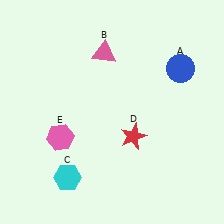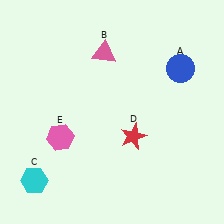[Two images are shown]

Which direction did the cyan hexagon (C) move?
The cyan hexagon (C) moved left.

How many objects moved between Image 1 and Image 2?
1 object moved between the two images.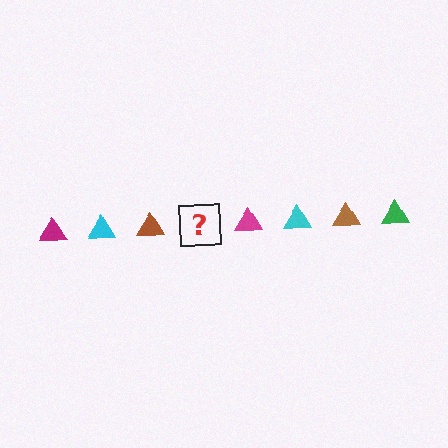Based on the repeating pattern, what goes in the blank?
The blank should be a green triangle.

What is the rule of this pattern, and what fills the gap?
The rule is that the pattern cycles through magenta, cyan, brown, green triangles. The gap should be filled with a green triangle.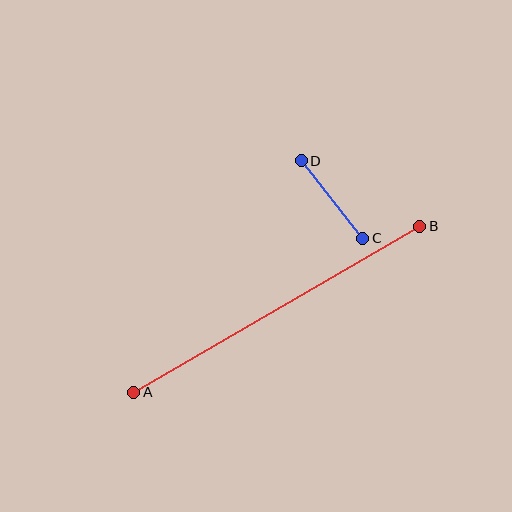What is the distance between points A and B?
The distance is approximately 331 pixels.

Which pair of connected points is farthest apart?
Points A and B are farthest apart.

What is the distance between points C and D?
The distance is approximately 99 pixels.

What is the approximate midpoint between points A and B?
The midpoint is at approximately (277, 309) pixels.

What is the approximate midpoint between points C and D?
The midpoint is at approximately (332, 200) pixels.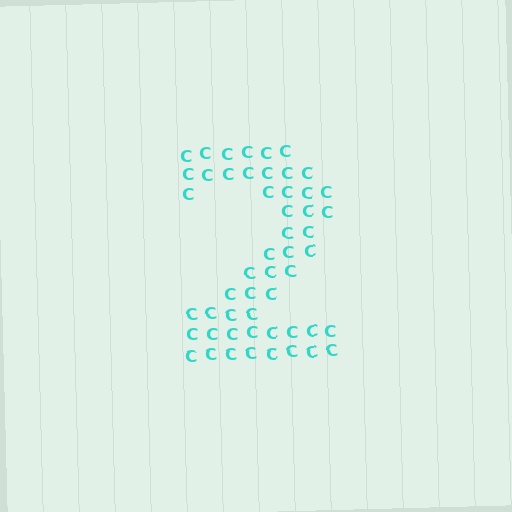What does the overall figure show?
The overall figure shows the digit 2.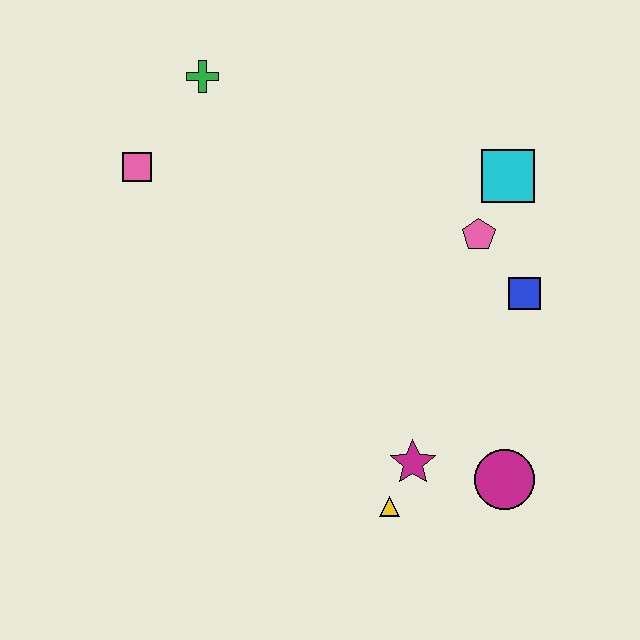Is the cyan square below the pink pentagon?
No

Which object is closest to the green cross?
The pink square is closest to the green cross.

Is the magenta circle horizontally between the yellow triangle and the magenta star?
No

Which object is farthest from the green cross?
The magenta circle is farthest from the green cross.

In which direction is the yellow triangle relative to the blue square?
The yellow triangle is below the blue square.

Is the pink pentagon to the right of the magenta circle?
No